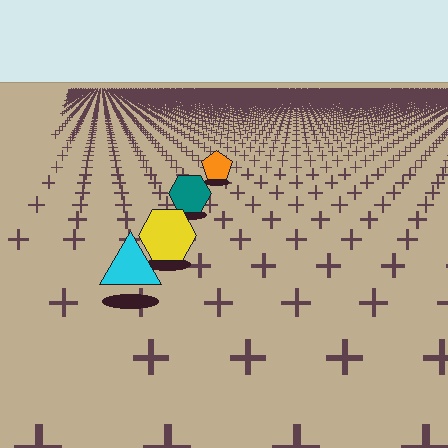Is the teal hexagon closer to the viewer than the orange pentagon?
Yes. The teal hexagon is closer — you can tell from the texture gradient: the ground texture is coarser near it.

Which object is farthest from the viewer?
The orange pentagon is farthest from the viewer. It appears smaller and the ground texture around it is denser.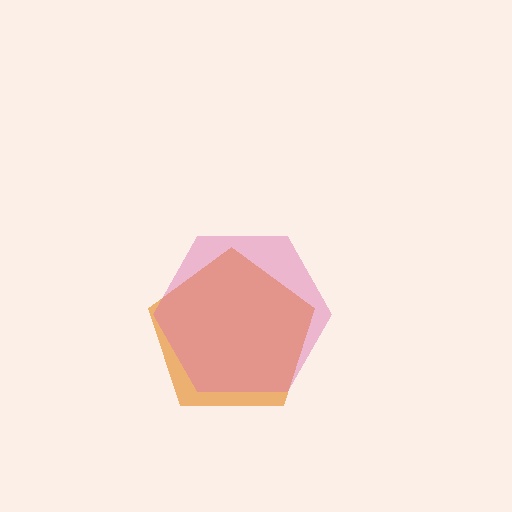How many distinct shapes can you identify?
There are 2 distinct shapes: an orange pentagon, a pink hexagon.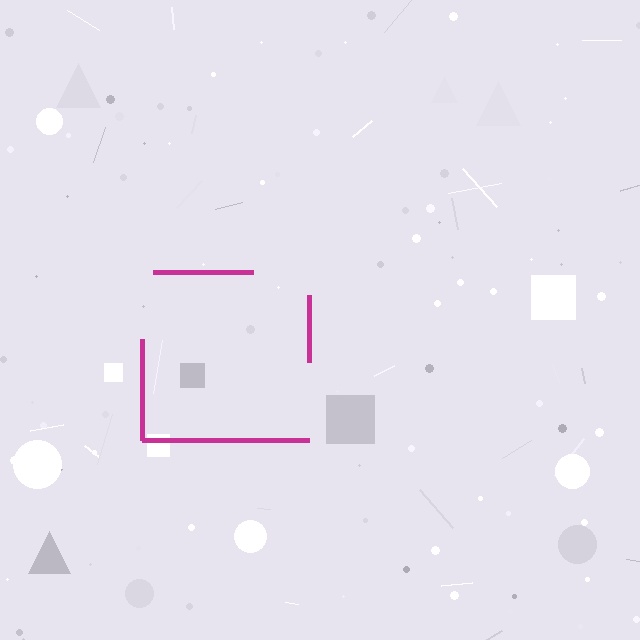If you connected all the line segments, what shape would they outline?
They would outline a square.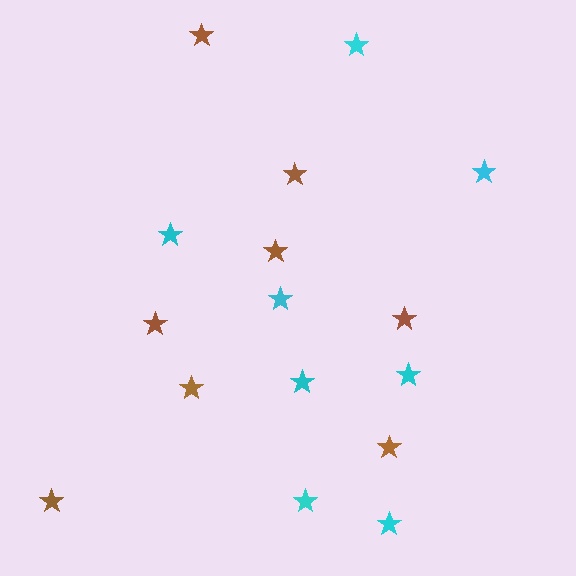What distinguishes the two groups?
There are 2 groups: one group of brown stars (8) and one group of cyan stars (8).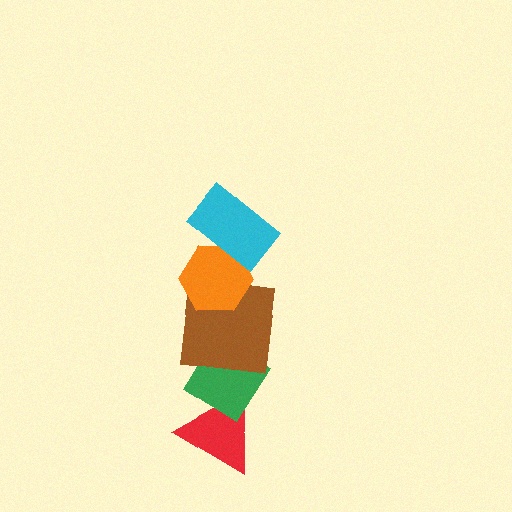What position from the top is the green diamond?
The green diamond is 4th from the top.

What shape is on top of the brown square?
The orange hexagon is on top of the brown square.